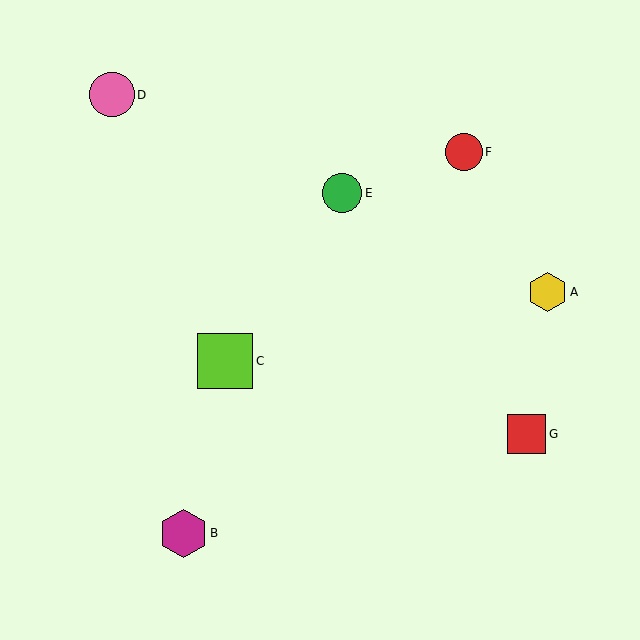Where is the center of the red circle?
The center of the red circle is at (464, 152).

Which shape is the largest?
The lime square (labeled C) is the largest.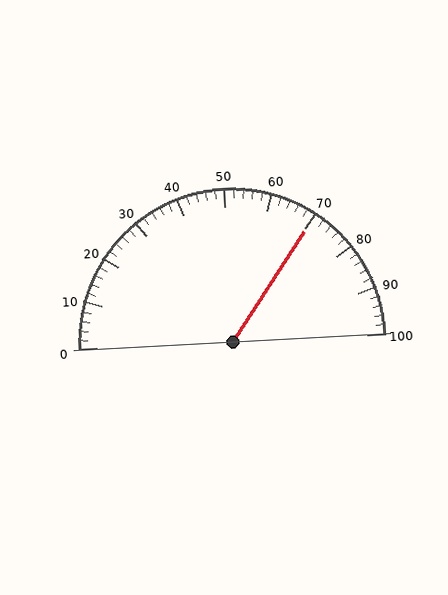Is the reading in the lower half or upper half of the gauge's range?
The reading is in the upper half of the range (0 to 100).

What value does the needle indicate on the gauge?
The needle indicates approximately 70.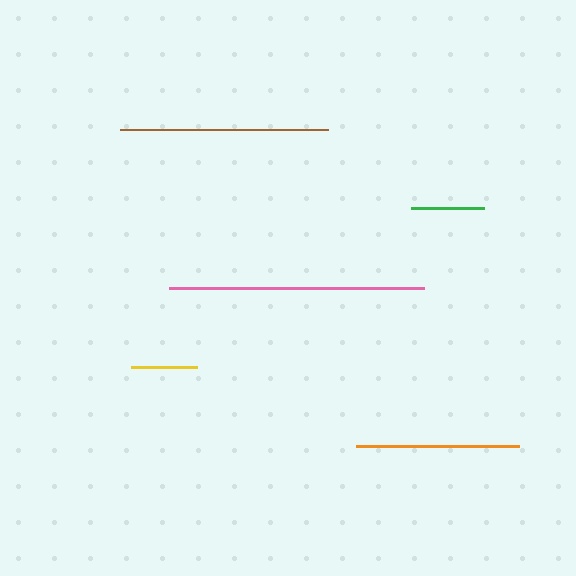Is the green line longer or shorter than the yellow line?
The green line is longer than the yellow line.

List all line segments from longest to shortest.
From longest to shortest: pink, brown, orange, green, yellow.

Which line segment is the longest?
The pink line is the longest at approximately 256 pixels.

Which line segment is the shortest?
The yellow line is the shortest at approximately 66 pixels.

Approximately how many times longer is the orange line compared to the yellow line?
The orange line is approximately 2.5 times the length of the yellow line.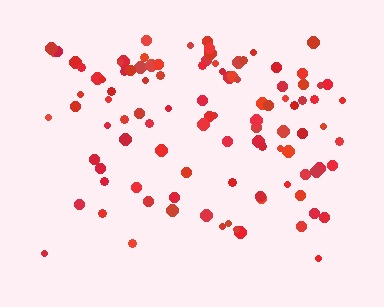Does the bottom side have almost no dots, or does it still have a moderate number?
Still a moderate number, just noticeably fewer than the top.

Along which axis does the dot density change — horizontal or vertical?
Vertical.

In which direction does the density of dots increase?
From bottom to top, with the top side densest.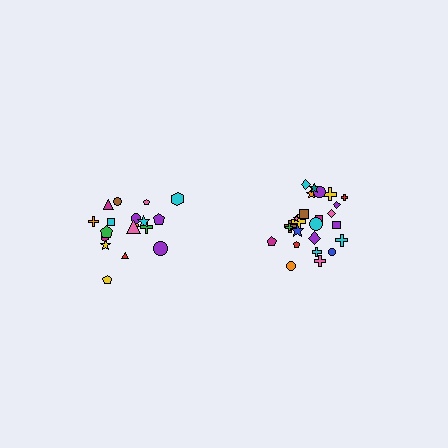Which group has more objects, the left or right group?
The right group.